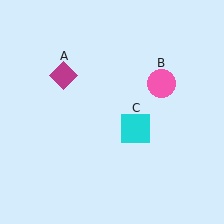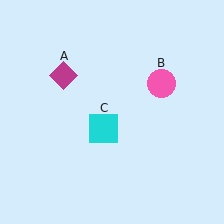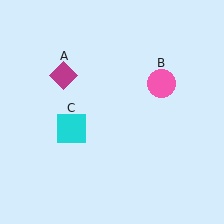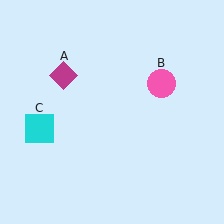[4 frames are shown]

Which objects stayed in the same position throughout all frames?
Magenta diamond (object A) and pink circle (object B) remained stationary.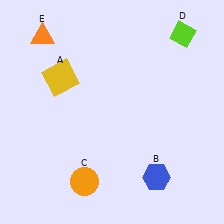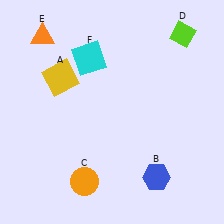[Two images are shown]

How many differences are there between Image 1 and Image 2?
There is 1 difference between the two images.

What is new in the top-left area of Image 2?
A cyan square (F) was added in the top-left area of Image 2.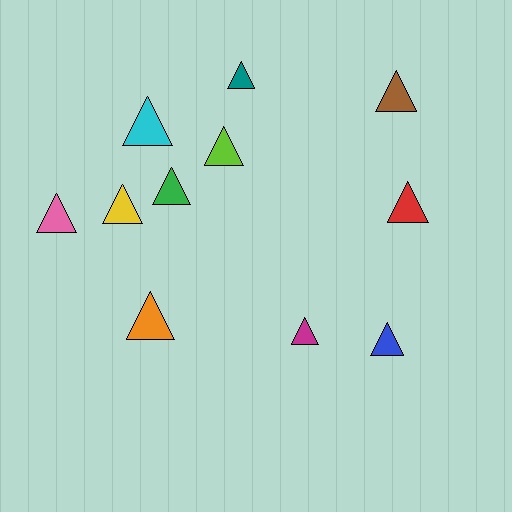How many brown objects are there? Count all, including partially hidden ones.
There is 1 brown object.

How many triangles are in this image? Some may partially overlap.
There are 11 triangles.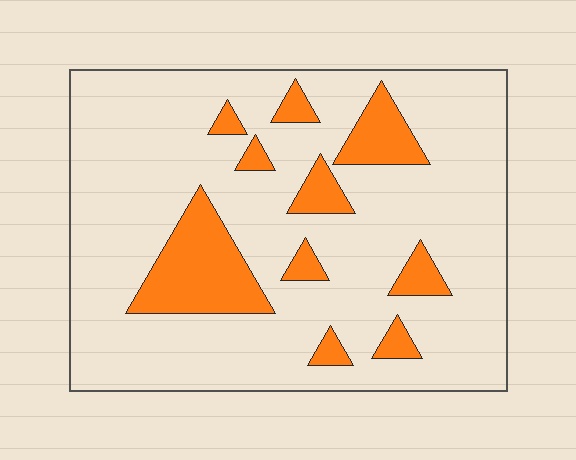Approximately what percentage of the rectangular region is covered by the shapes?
Approximately 15%.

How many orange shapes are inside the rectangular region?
10.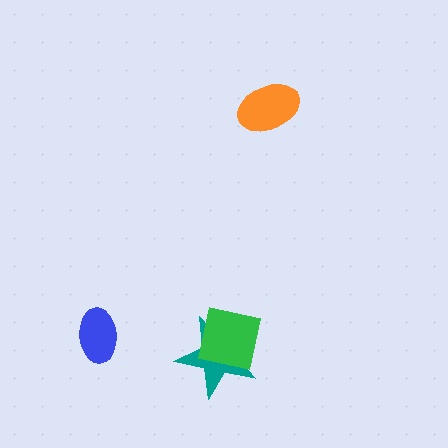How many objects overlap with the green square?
1 object overlaps with the green square.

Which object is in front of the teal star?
The green square is in front of the teal star.